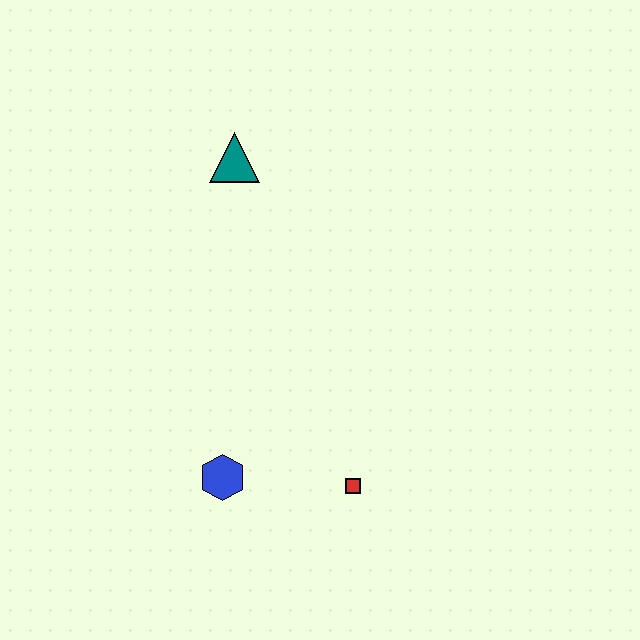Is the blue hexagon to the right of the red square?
No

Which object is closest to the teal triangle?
The blue hexagon is closest to the teal triangle.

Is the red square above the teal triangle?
No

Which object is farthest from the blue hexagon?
The teal triangle is farthest from the blue hexagon.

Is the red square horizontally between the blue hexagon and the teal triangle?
No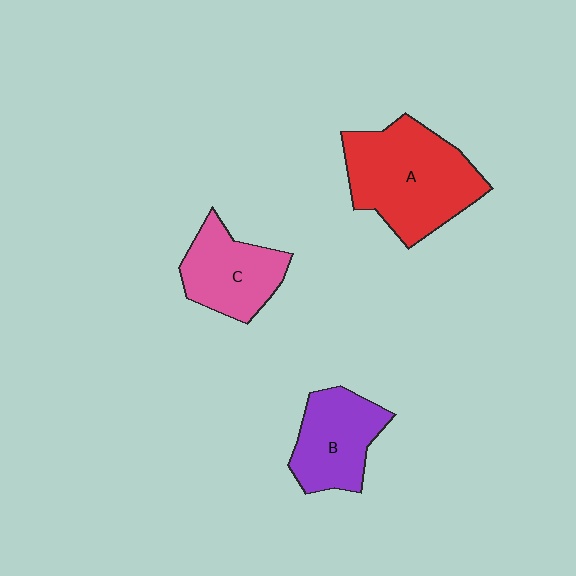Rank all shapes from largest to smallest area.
From largest to smallest: A (red), B (purple), C (pink).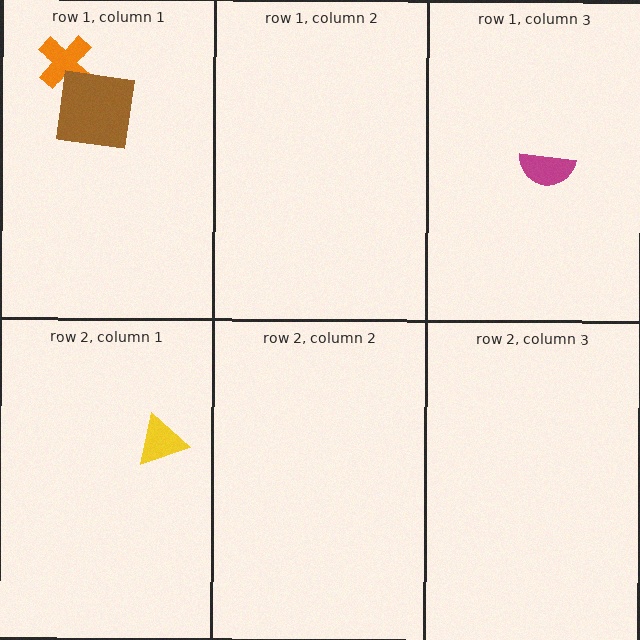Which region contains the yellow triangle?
The row 2, column 1 region.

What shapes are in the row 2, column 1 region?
The yellow triangle.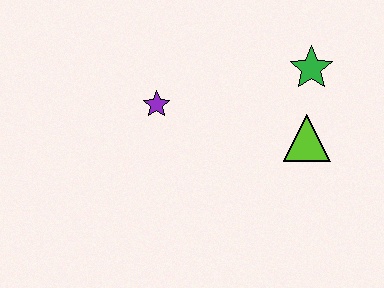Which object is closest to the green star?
The lime triangle is closest to the green star.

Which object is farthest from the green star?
The purple star is farthest from the green star.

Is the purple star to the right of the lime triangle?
No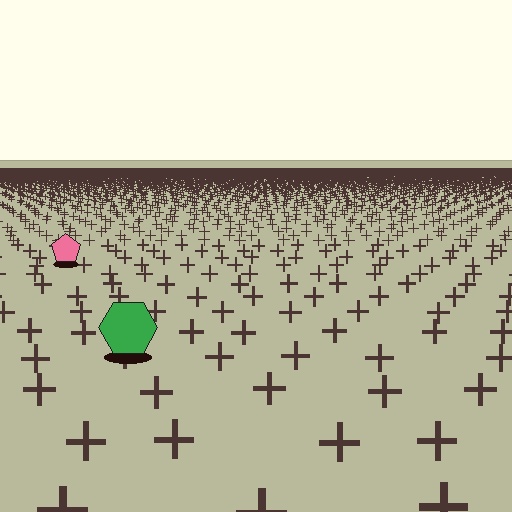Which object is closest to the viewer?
The green hexagon is closest. The texture marks near it are larger and more spread out.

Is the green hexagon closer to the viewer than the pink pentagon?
Yes. The green hexagon is closer — you can tell from the texture gradient: the ground texture is coarser near it.